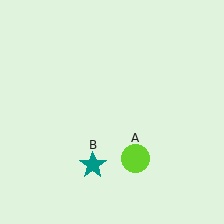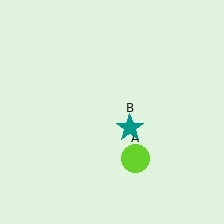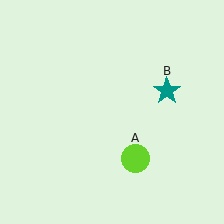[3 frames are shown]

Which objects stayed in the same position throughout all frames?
Lime circle (object A) remained stationary.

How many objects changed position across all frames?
1 object changed position: teal star (object B).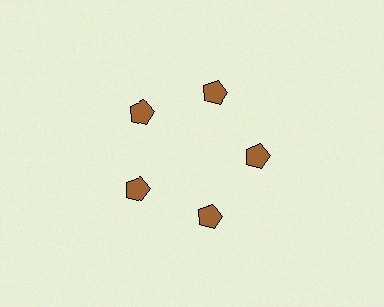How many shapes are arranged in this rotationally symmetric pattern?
There are 5 shapes, arranged in 5 groups of 1.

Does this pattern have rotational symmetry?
Yes, this pattern has 5-fold rotational symmetry. It looks the same after rotating 72 degrees around the center.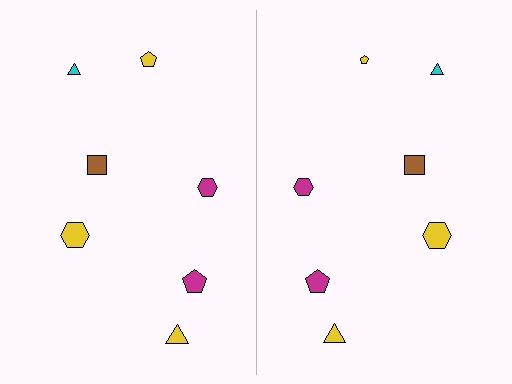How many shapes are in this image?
There are 14 shapes in this image.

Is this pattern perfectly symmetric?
No, the pattern is not perfectly symmetric. The yellow pentagon on the right side has a different size than its mirror counterpart.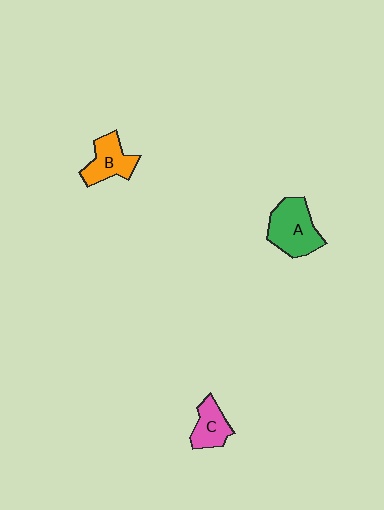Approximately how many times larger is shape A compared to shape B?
Approximately 1.3 times.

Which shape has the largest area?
Shape A (green).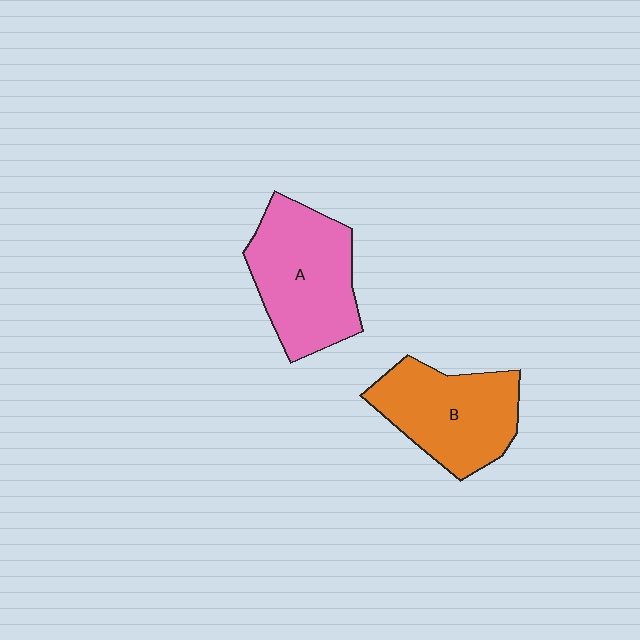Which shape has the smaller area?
Shape B (orange).